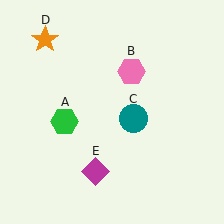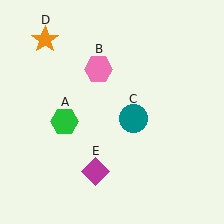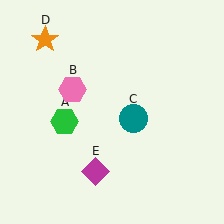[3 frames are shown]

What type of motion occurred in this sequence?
The pink hexagon (object B) rotated counterclockwise around the center of the scene.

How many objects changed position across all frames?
1 object changed position: pink hexagon (object B).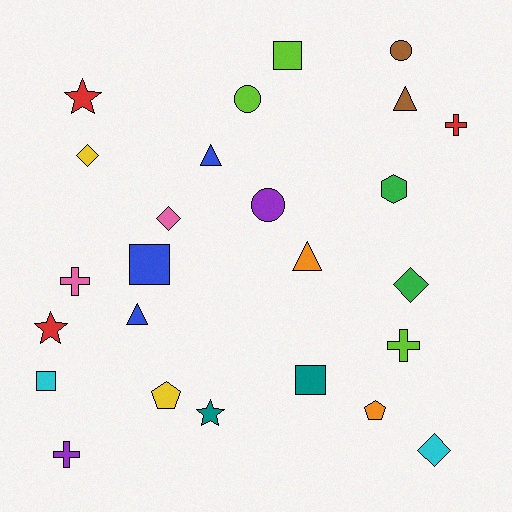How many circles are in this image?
There are 3 circles.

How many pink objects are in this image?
There are 2 pink objects.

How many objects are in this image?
There are 25 objects.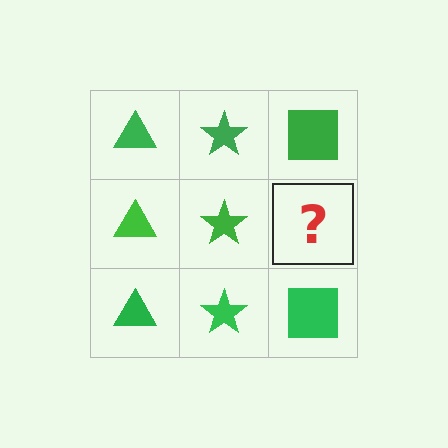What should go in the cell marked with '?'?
The missing cell should contain a green square.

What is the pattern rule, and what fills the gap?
The rule is that each column has a consistent shape. The gap should be filled with a green square.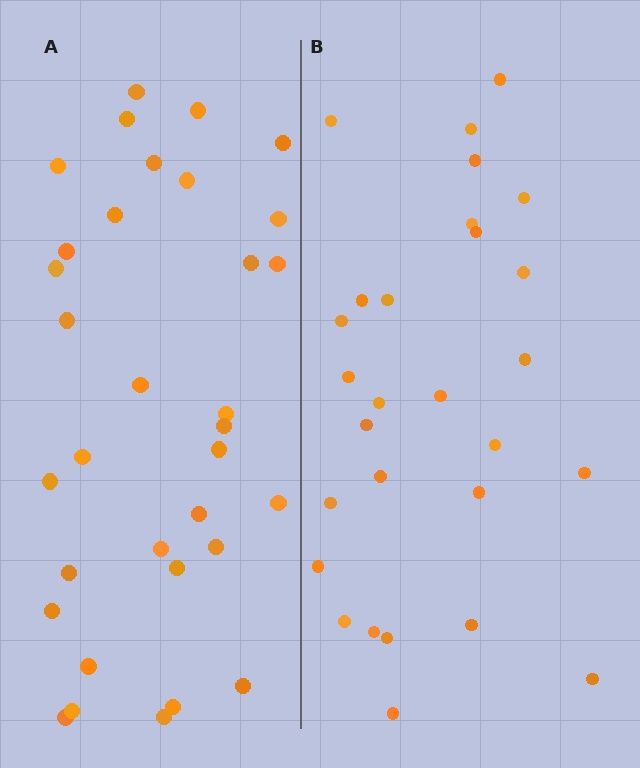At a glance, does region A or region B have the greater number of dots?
Region A (the left region) has more dots.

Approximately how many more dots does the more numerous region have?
Region A has about 5 more dots than region B.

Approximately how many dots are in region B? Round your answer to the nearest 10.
About 30 dots. (The exact count is 28, which rounds to 30.)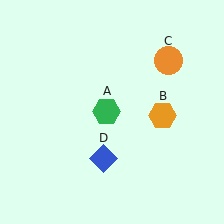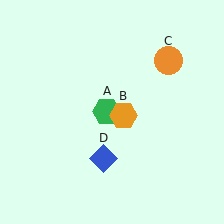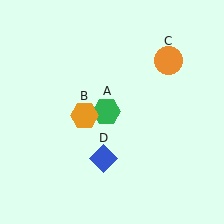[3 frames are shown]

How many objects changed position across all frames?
1 object changed position: orange hexagon (object B).